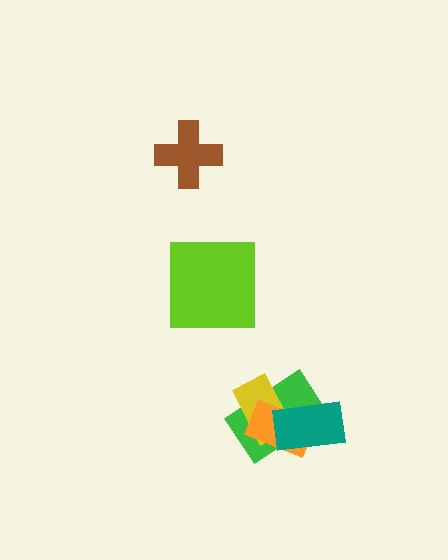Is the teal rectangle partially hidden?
No, no other shape covers it.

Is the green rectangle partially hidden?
Yes, it is partially covered by another shape.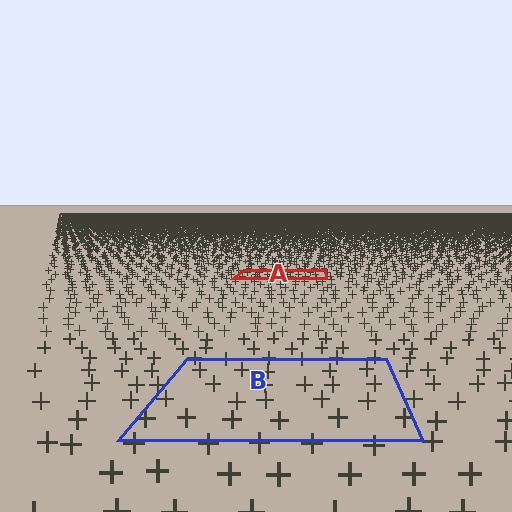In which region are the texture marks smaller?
The texture marks are smaller in region A, because it is farther away.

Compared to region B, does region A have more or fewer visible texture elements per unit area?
Region A has more texture elements per unit area — they are packed more densely because it is farther away.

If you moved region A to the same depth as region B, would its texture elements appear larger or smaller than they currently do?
They would appear larger. At a closer depth, the same texture elements are projected at a bigger on-screen size.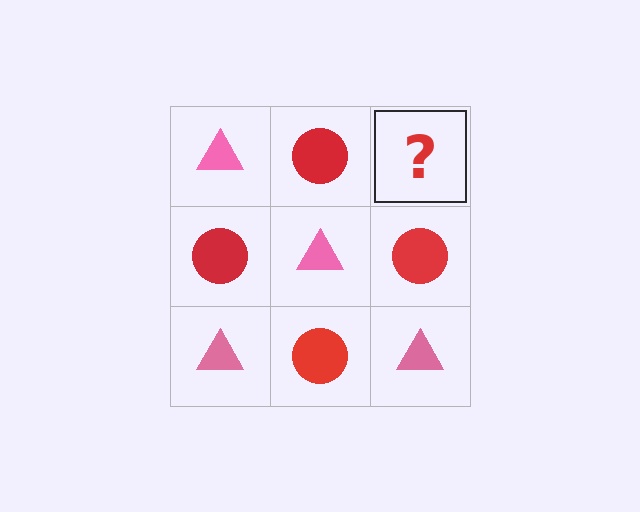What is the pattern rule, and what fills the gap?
The rule is that it alternates pink triangle and red circle in a checkerboard pattern. The gap should be filled with a pink triangle.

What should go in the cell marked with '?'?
The missing cell should contain a pink triangle.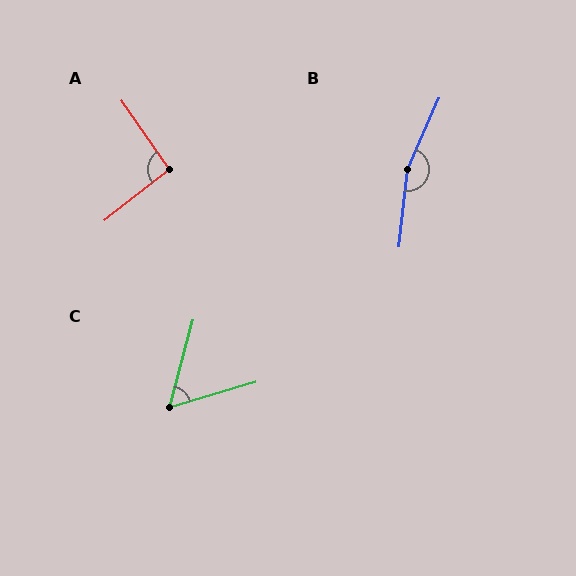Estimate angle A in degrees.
Approximately 94 degrees.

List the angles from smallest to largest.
C (58°), A (94°), B (162°).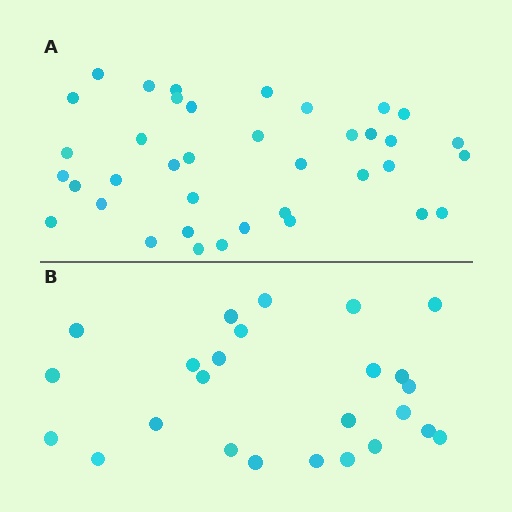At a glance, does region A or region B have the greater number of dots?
Region A (the top region) has more dots.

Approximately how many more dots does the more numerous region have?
Region A has approximately 15 more dots than region B.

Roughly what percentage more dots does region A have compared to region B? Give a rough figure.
About 50% more.